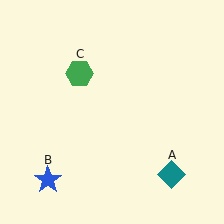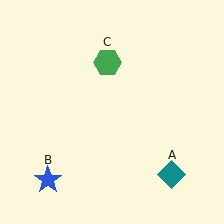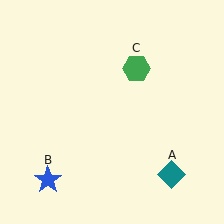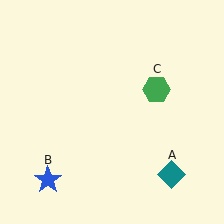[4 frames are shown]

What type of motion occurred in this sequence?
The green hexagon (object C) rotated clockwise around the center of the scene.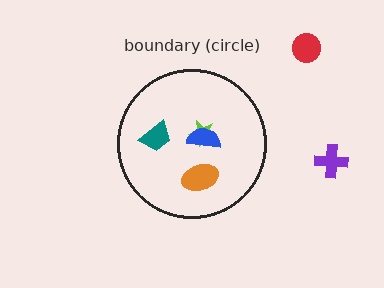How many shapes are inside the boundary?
4 inside, 2 outside.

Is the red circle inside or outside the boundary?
Outside.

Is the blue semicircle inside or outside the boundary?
Inside.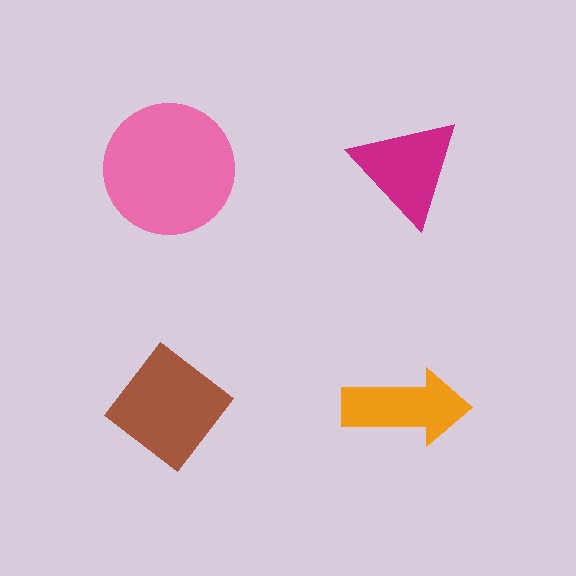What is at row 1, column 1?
A pink circle.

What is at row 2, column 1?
A brown diamond.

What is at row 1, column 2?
A magenta triangle.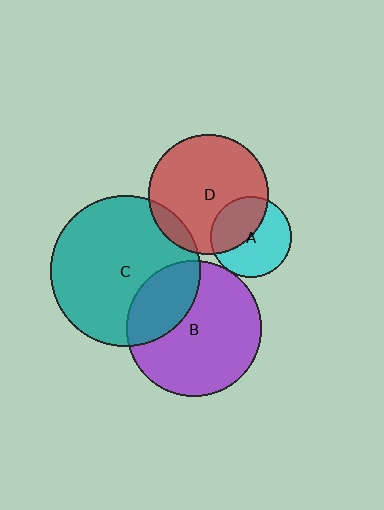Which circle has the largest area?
Circle C (teal).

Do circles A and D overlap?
Yes.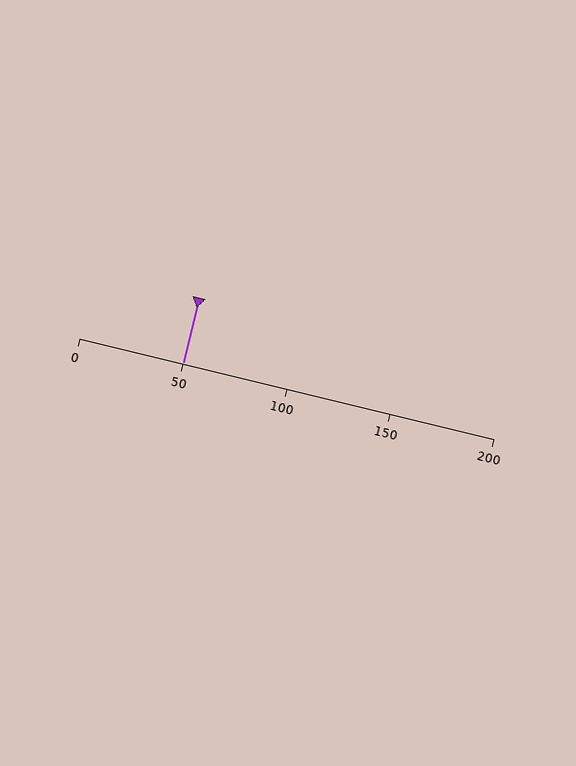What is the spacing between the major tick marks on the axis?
The major ticks are spaced 50 apart.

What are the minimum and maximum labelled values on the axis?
The axis runs from 0 to 200.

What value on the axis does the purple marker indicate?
The marker indicates approximately 50.